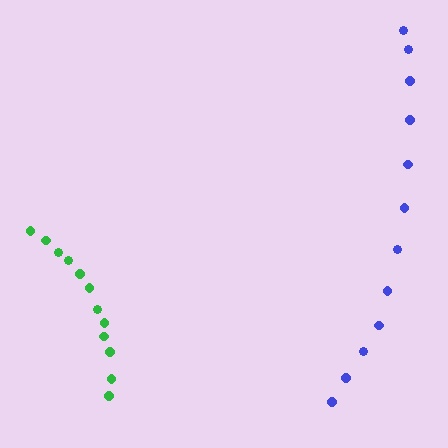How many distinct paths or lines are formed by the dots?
There are 2 distinct paths.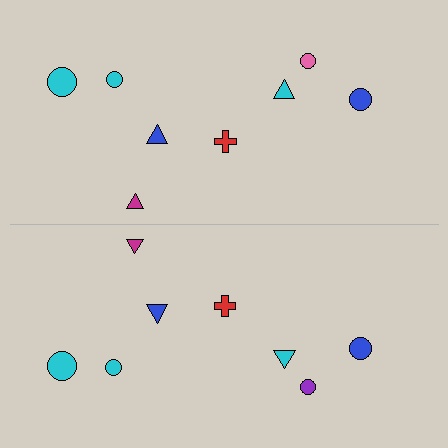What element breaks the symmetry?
The purple circle on the bottom side breaks the symmetry — its mirror counterpart is pink.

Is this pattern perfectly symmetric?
No, the pattern is not perfectly symmetric. The purple circle on the bottom side breaks the symmetry — its mirror counterpart is pink.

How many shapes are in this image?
There are 16 shapes in this image.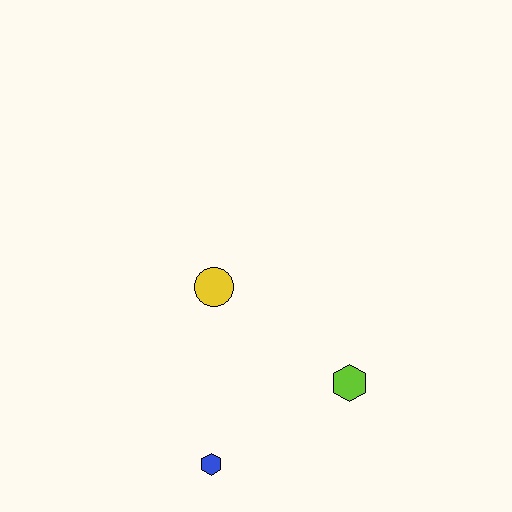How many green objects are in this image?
There are no green objects.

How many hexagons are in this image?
There are 2 hexagons.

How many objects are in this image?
There are 3 objects.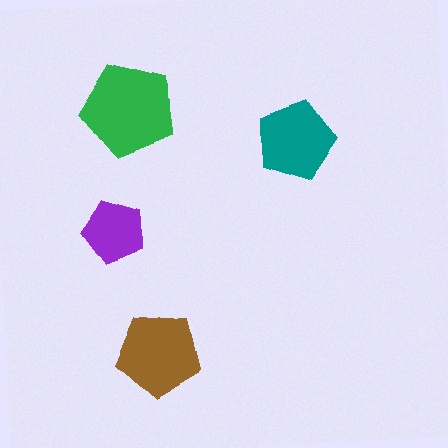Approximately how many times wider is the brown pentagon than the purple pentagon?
About 1.5 times wider.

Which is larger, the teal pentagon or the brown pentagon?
The brown one.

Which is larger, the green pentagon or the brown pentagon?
The green one.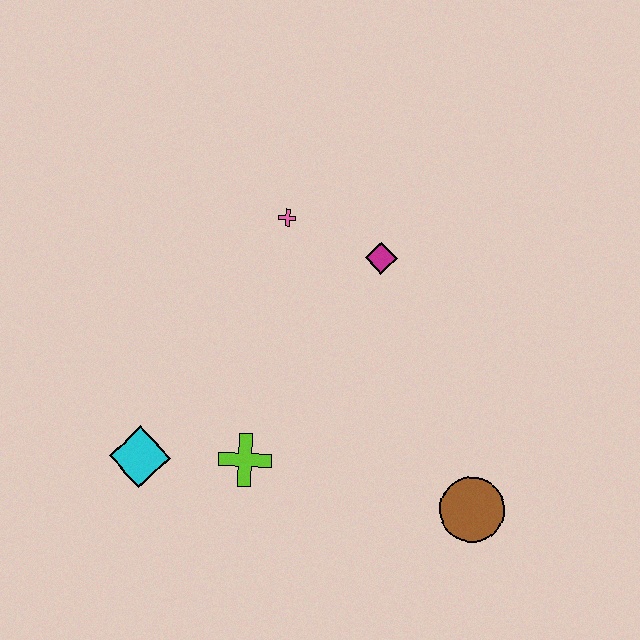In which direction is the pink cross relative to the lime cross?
The pink cross is above the lime cross.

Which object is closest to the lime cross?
The cyan diamond is closest to the lime cross.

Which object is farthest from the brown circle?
The pink cross is farthest from the brown circle.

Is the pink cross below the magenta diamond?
No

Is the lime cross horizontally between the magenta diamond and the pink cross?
No